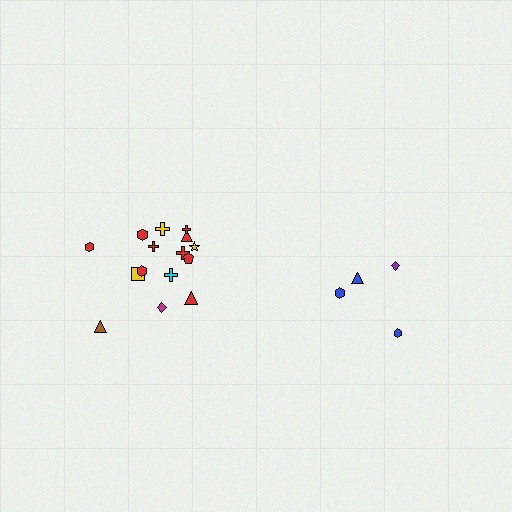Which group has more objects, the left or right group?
The left group.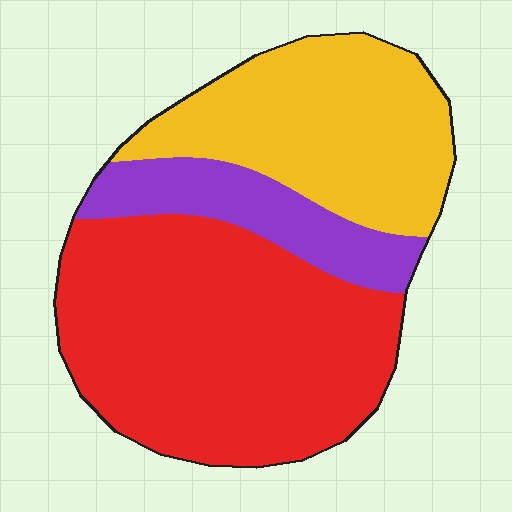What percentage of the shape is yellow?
Yellow covers 32% of the shape.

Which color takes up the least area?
Purple, at roughly 15%.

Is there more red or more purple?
Red.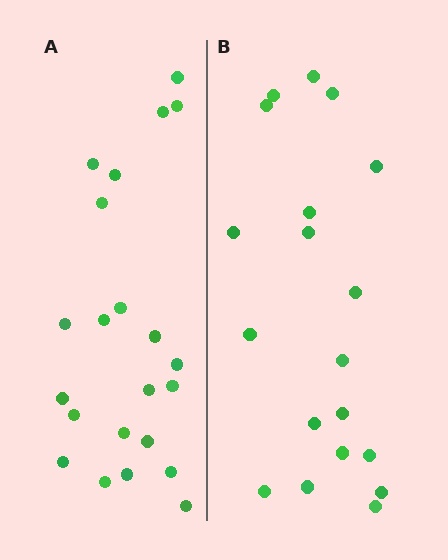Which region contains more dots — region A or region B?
Region A (the left region) has more dots.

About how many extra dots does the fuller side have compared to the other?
Region A has just a few more — roughly 2 or 3 more dots than region B.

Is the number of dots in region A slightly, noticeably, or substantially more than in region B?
Region A has only slightly more — the two regions are fairly close. The ratio is roughly 1.2 to 1.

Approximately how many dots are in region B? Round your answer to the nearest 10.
About 20 dots. (The exact count is 19, which rounds to 20.)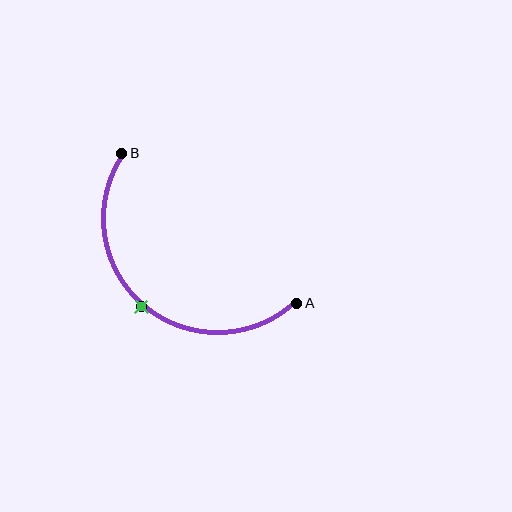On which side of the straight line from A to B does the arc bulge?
The arc bulges below and to the left of the straight line connecting A and B.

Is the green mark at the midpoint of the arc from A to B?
Yes. The green mark lies on the arc at equal arc-length from both A and B — it is the arc midpoint.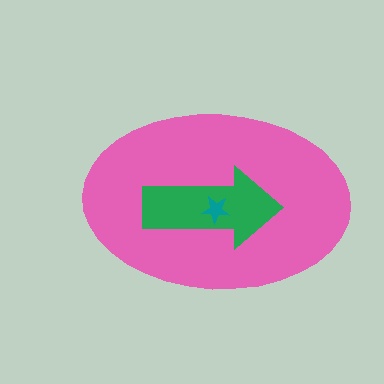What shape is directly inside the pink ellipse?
The green arrow.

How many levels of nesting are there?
3.